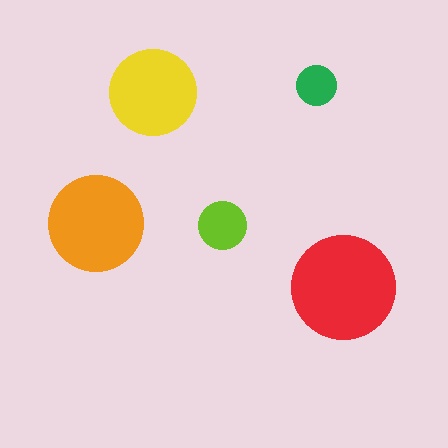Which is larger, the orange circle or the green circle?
The orange one.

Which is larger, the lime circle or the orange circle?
The orange one.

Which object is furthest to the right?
The red circle is rightmost.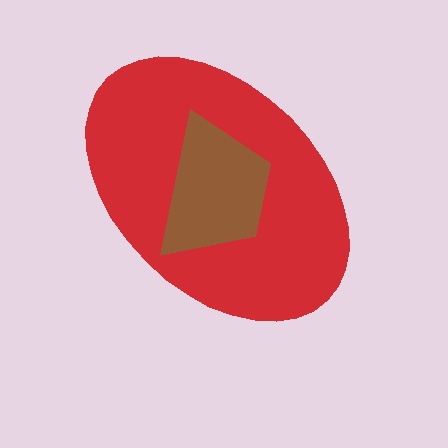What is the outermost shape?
The red ellipse.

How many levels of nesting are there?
2.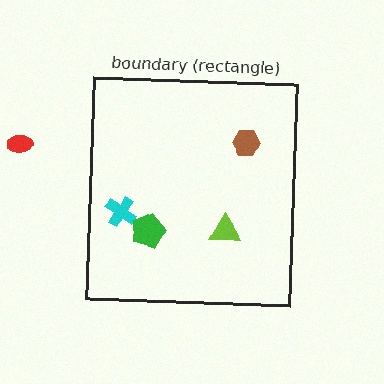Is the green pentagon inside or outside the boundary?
Inside.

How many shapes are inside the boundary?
4 inside, 1 outside.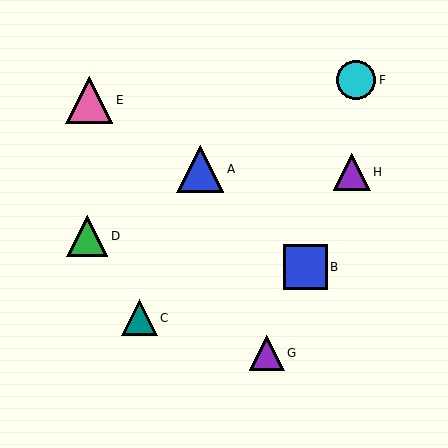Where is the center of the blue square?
The center of the blue square is at (305, 267).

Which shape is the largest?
The blue triangle (labeled A) is the largest.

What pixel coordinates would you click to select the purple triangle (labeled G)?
Click at (267, 353) to select the purple triangle G.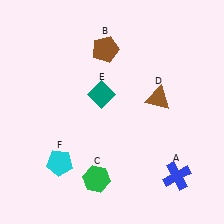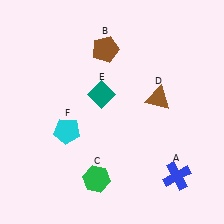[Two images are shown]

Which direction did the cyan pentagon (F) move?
The cyan pentagon (F) moved up.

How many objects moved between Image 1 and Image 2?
1 object moved between the two images.